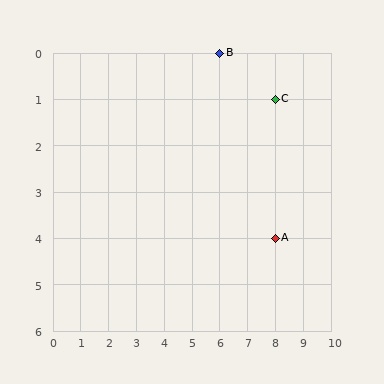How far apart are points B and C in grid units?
Points B and C are 2 columns and 1 row apart (about 2.2 grid units diagonally).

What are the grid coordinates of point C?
Point C is at grid coordinates (8, 1).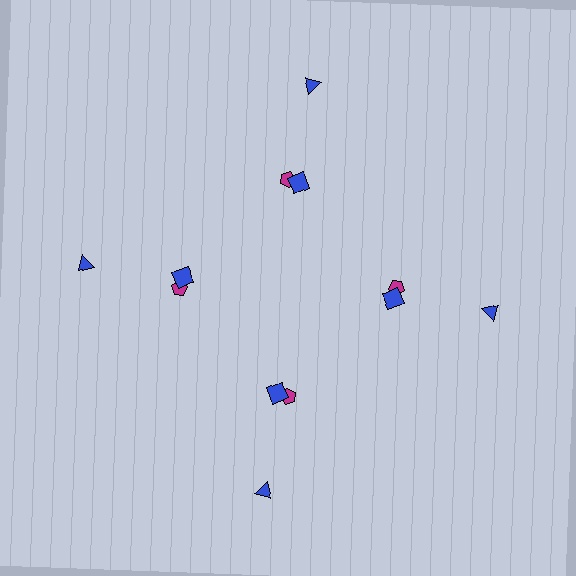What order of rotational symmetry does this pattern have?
This pattern has 4-fold rotational symmetry.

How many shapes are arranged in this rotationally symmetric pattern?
There are 12 shapes, arranged in 4 groups of 3.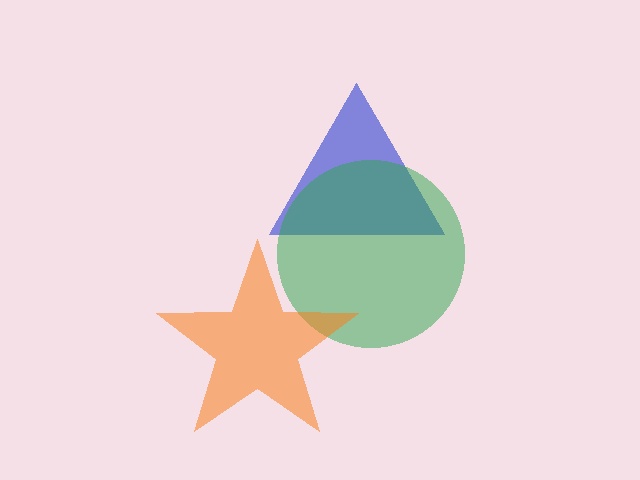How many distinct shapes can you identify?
There are 3 distinct shapes: a blue triangle, a green circle, an orange star.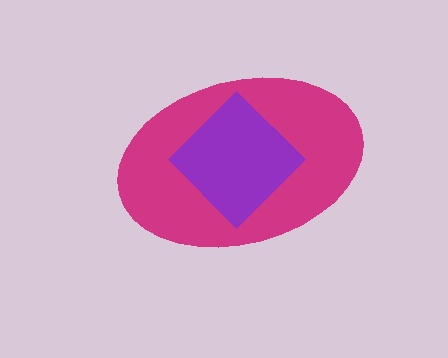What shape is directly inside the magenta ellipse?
The purple diamond.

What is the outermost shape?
The magenta ellipse.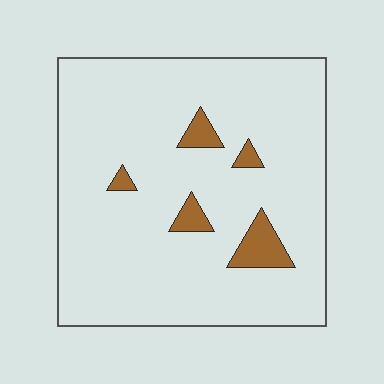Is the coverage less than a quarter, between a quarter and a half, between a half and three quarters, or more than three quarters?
Less than a quarter.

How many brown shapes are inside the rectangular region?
5.